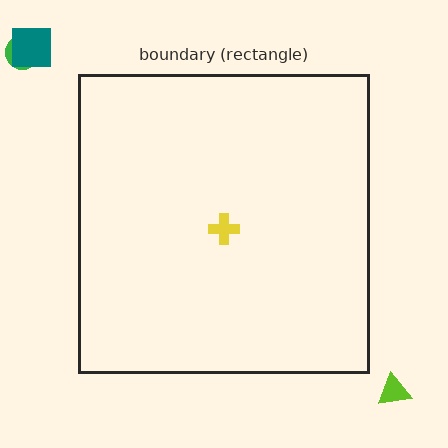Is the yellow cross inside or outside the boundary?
Inside.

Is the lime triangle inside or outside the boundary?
Outside.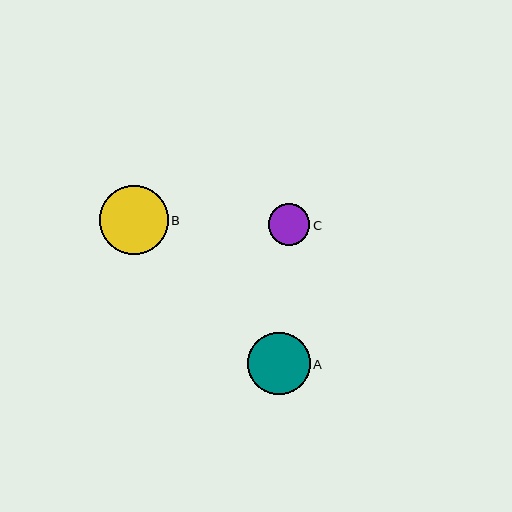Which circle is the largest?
Circle B is the largest with a size of approximately 69 pixels.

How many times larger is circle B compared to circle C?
Circle B is approximately 1.7 times the size of circle C.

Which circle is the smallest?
Circle C is the smallest with a size of approximately 42 pixels.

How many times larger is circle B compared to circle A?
Circle B is approximately 1.1 times the size of circle A.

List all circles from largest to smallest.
From largest to smallest: B, A, C.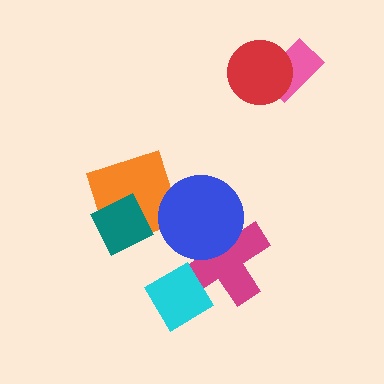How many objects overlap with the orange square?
2 objects overlap with the orange square.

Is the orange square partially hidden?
Yes, it is partially covered by another shape.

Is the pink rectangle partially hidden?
Yes, it is partially covered by another shape.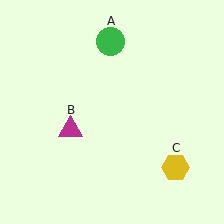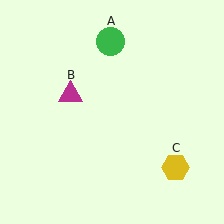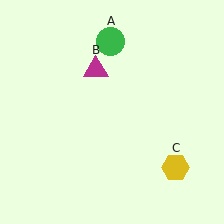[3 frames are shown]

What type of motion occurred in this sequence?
The magenta triangle (object B) rotated clockwise around the center of the scene.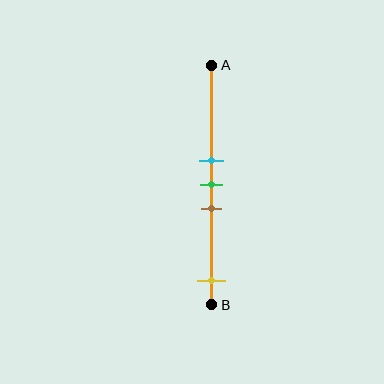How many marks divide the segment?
There are 4 marks dividing the segment.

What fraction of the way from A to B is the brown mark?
The brown mark is approximately 60% (0.6) of the way from A to B.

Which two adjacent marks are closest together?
The cyan and green marks are the closest adjacent pair.